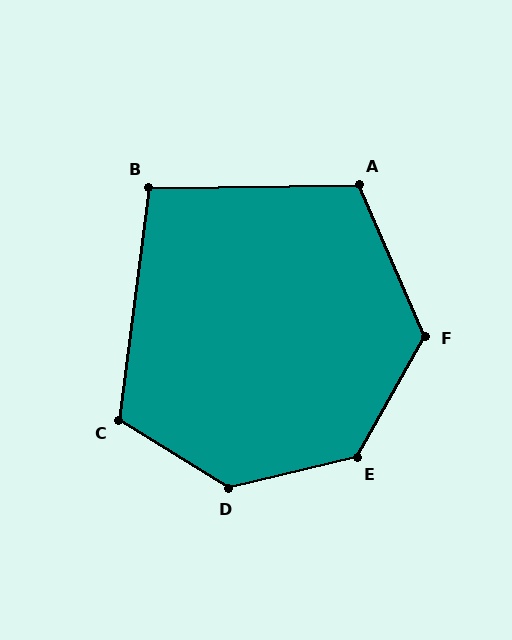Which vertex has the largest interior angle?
D, at approximately 135 degrees.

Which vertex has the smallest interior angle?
B, at approximately 98 degrees.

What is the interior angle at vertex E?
Approximately 133 degrees (obtuse).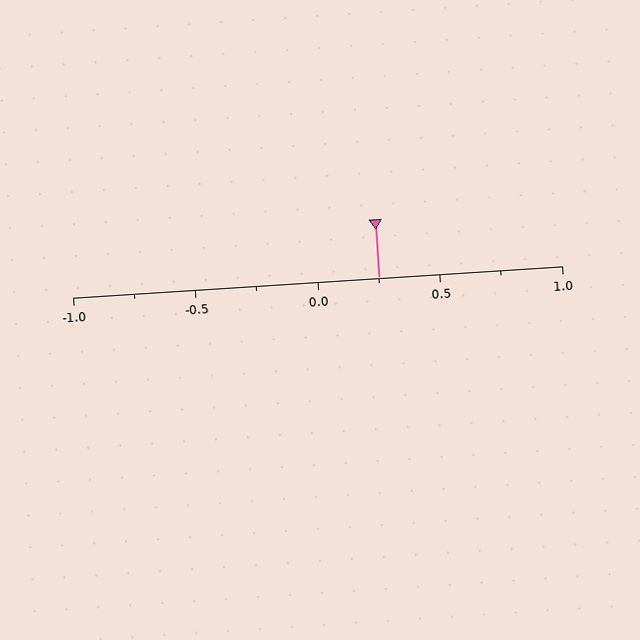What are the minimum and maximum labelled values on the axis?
The axis runs from -1.0 to 1.0.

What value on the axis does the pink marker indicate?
The marker indicates approximately 0.25.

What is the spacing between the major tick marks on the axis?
The major ticks are spaced 0.5 apart.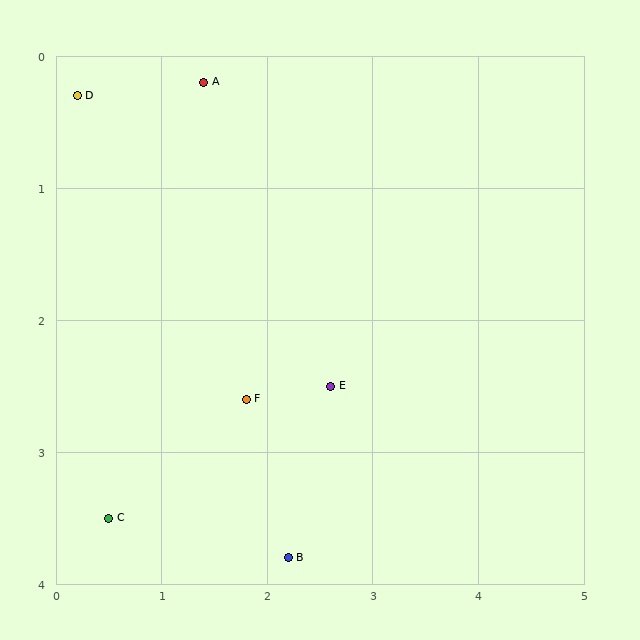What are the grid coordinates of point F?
Point F is at approximately (1.8, 2.6).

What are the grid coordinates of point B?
Point B is at approximately (2.2, 3.8).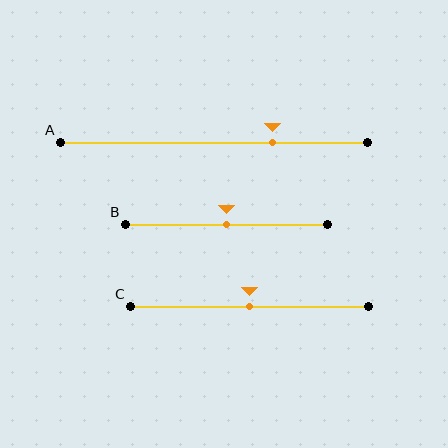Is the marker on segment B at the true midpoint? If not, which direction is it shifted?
Yes, the marker on segment B is at the true midpoint.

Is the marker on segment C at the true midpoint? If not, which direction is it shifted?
Yes, the marker on segment C is at the true midpoint.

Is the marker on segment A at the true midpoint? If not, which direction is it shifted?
No, the marker on segment A is shifted to the right by about 19% of the segment length.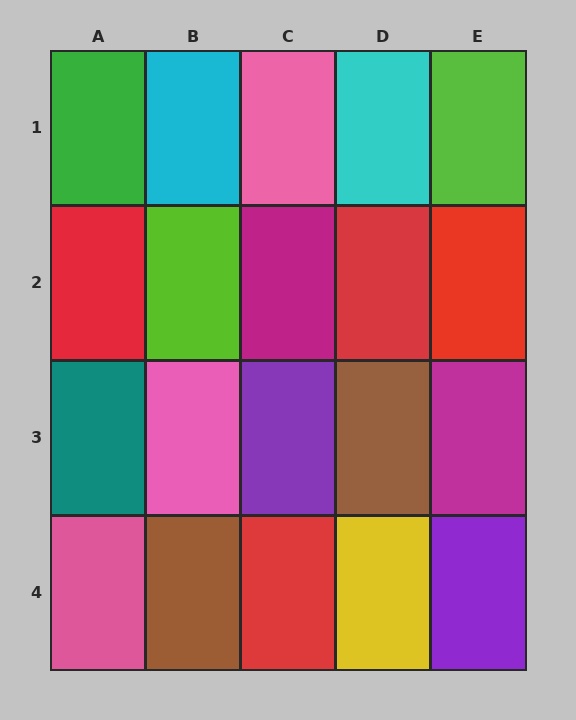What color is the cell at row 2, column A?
Red.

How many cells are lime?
2 cells are lime.